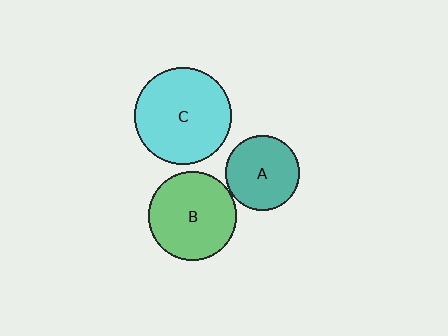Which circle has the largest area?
Circle C (cyan).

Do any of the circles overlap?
No, none of the circles overlap.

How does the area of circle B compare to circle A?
Approximately 1.4 times.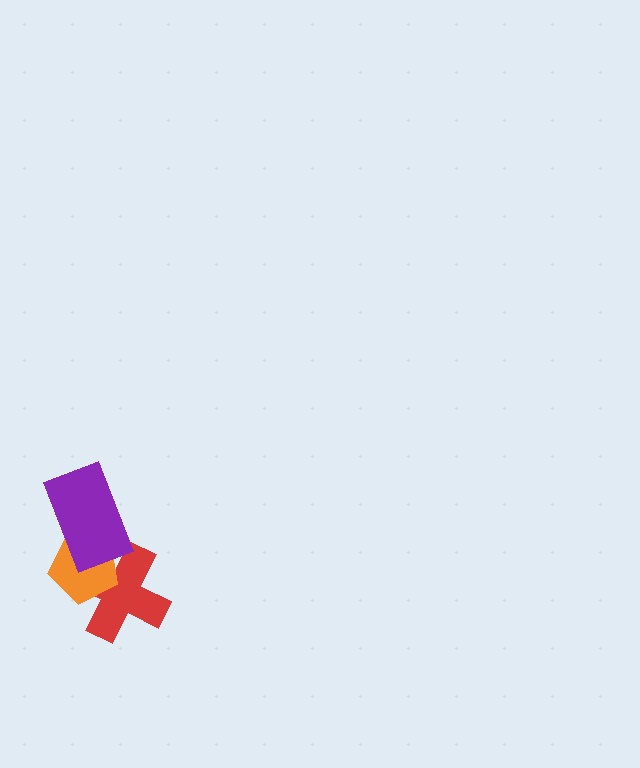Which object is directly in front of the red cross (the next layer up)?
The orange pentagon is directly in front of the red cross.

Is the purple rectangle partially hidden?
No, no other shape covers it.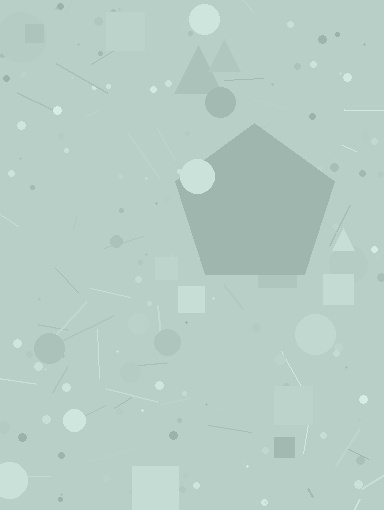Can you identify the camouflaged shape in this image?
The camouflaged shape is a pentagon.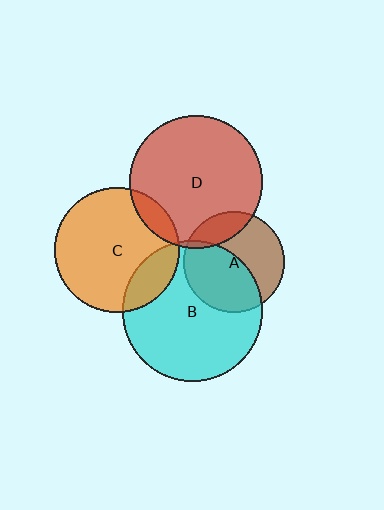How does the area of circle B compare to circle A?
Approximately 1.9 times.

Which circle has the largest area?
Circle B (cyan).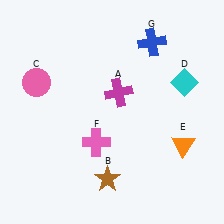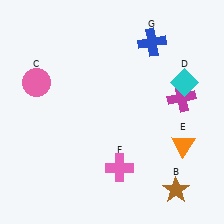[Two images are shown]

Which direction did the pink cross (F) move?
The pink cross (F) moved down.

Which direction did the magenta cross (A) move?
The magenta cross (A) moved right.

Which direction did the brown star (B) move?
The brown star (B) moved right.